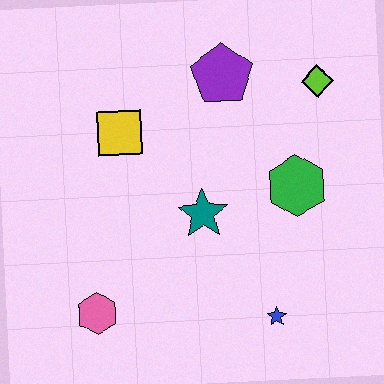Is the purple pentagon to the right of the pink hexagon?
Yes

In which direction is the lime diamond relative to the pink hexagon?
The lime diamond is to the right of the pink hexagon.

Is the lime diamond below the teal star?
No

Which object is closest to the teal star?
The green hexagon is closest to the teal star.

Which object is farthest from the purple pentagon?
The pink hexagon is farthest from the purple pentagon.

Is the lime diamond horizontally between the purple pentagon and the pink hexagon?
No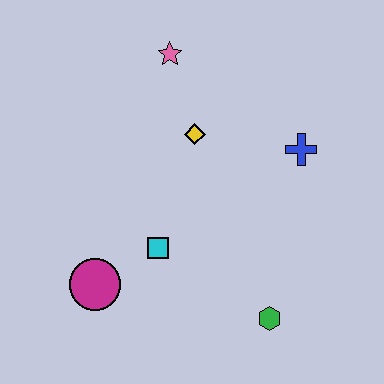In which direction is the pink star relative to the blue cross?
The pink star is to the left of the blue cross.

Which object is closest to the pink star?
The yellow diamond is closest to the pink star.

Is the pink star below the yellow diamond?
No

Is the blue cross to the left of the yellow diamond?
No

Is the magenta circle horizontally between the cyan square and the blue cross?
No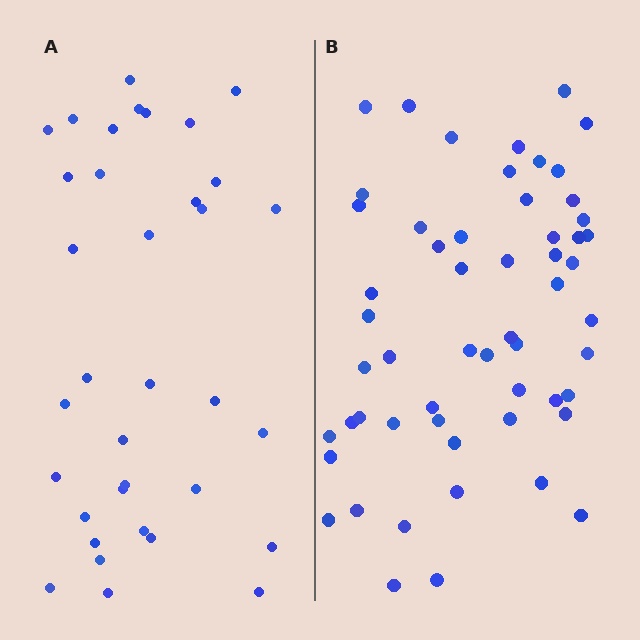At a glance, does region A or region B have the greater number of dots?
Region B (the right region) has more dots.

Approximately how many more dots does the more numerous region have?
Region B has approximately 20 more dots than region A.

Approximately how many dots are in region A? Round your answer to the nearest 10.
About 40 dots. (The exact count is 35, which rounds to 40.)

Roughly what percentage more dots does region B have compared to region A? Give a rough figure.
About 60% more.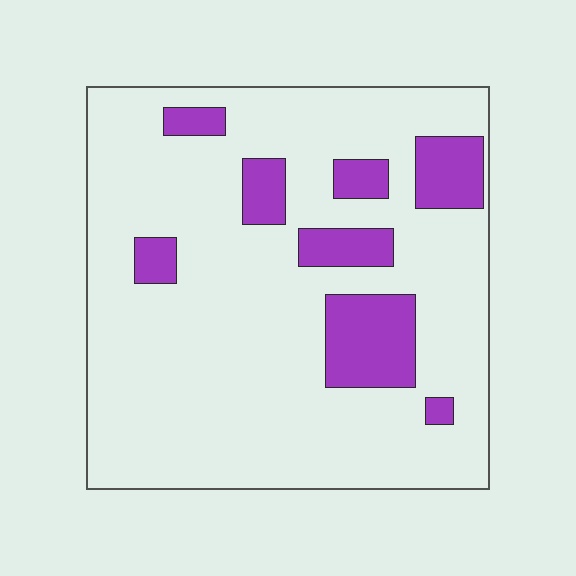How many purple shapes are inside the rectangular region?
8.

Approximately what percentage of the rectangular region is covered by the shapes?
Approximately 15%.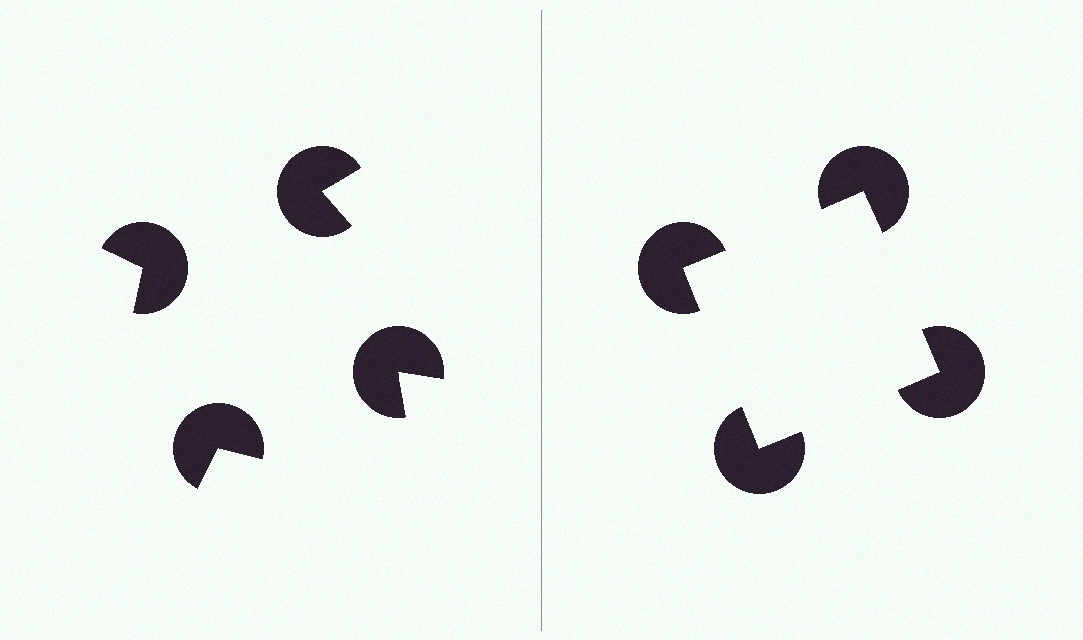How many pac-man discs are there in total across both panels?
8 — 4 on each side.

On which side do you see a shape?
An illusory square appears on the right side. On the left side the wedge cuts are rotated, so no coherent shape forms.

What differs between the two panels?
The pac-man discs are positioned identically on both sides; only the wedge orientations differ. On the right they align to a square; on the left they are misaligned.